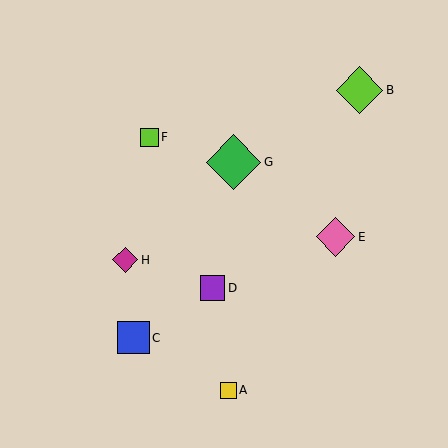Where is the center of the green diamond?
The center of the green diamond is at (234, 162).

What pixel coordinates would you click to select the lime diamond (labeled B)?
Click at (360, 90) to select the lime diamond B.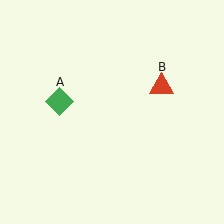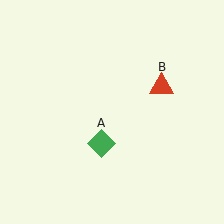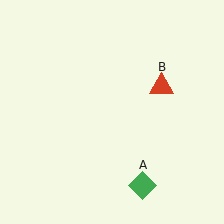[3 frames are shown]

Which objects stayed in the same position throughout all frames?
Red triangle (object B) remained stationary.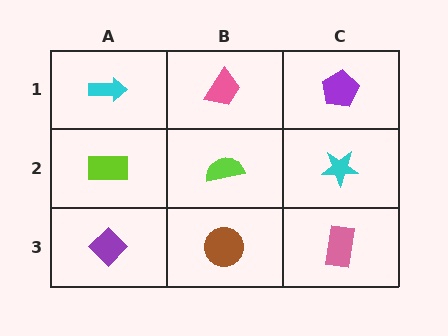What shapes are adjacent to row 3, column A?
A lime rectangle (row 2, column A), a brown circle (row 3, column B).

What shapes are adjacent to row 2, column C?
A purple pentagon (row 1, column C), a pink rectangle (row 3, column C), a lime semicircle (row 2, column B).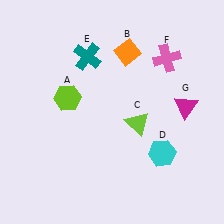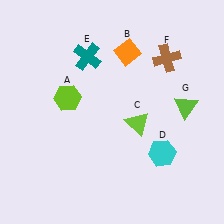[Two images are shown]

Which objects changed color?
F changed from pink to brown. G changed from magenta to lime.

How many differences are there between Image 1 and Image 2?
There are 2 differences between the two images.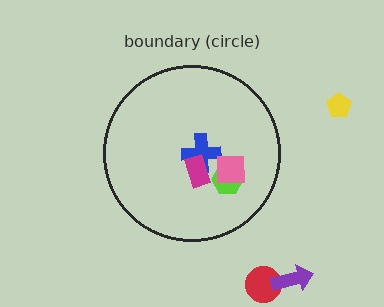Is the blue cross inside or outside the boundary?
Inside.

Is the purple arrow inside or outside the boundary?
Outside.